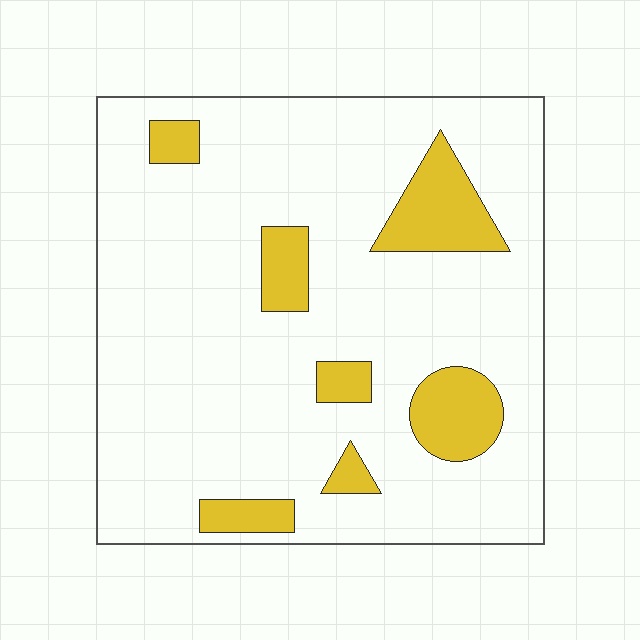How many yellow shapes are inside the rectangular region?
7.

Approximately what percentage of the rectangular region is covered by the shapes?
Approximately 15%.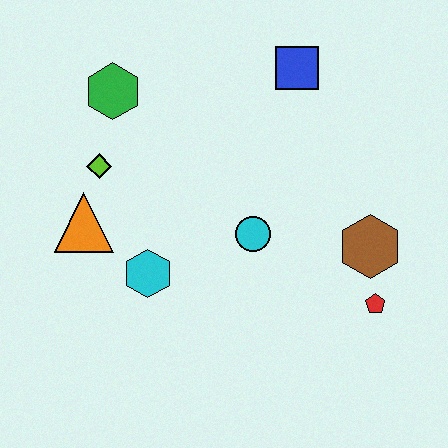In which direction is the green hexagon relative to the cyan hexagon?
The green hexagon is above the cyan hexagon.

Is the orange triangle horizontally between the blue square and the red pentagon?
No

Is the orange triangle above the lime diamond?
No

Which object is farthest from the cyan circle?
The green hexagon is farthest from the cyan circle.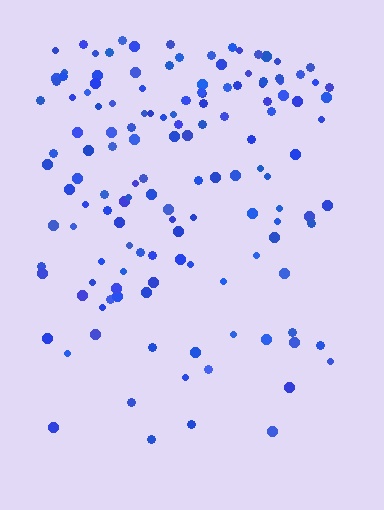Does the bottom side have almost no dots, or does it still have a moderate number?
Still a moderate number, just noticeably fewer than the top.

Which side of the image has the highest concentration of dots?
The top.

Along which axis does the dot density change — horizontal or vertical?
Vertical.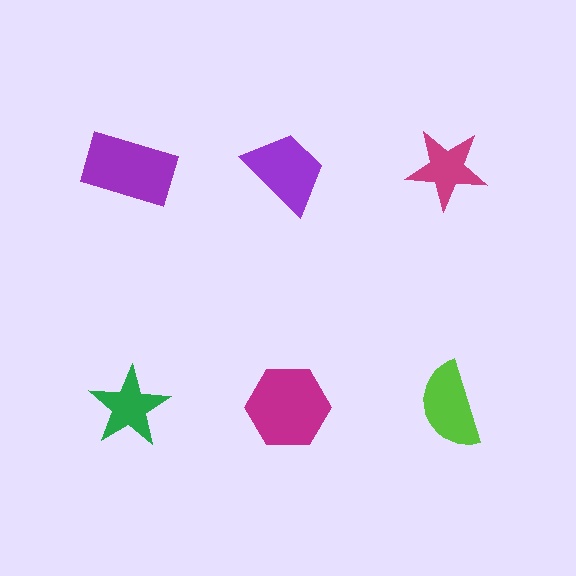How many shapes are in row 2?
3 shapes.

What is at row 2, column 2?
A magenta hexagon.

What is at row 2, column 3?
A lime semicircle.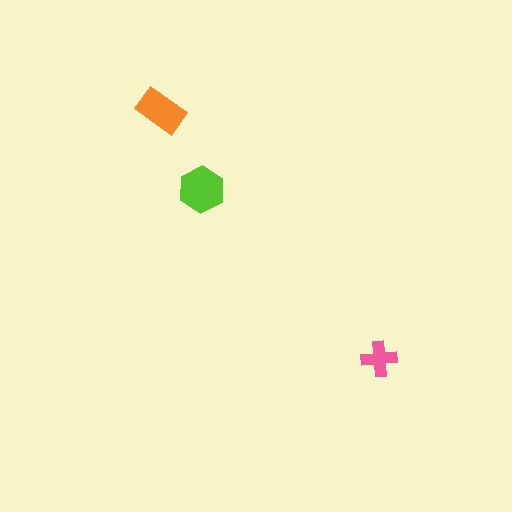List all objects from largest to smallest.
The lime hexagon, the orange rectangle, the pink cross.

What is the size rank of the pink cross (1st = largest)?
3rd.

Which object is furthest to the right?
The pink cross is rightmost.